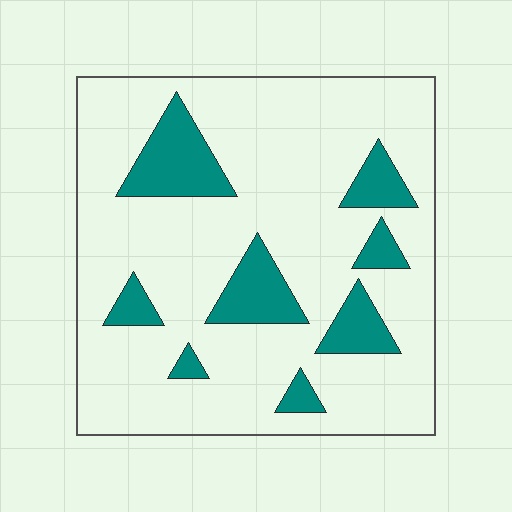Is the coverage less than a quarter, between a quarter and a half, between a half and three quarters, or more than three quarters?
Less than a quarter.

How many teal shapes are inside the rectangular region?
8.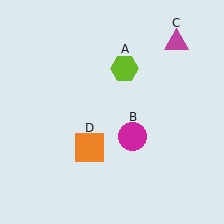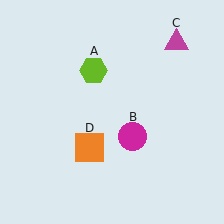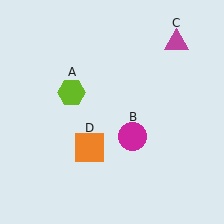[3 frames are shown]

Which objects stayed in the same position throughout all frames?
Magenta circle (object B) and magenta triangle (object C) and orange square (object D) remained stationary.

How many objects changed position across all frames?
1 object changed position: lime hexagon (object A).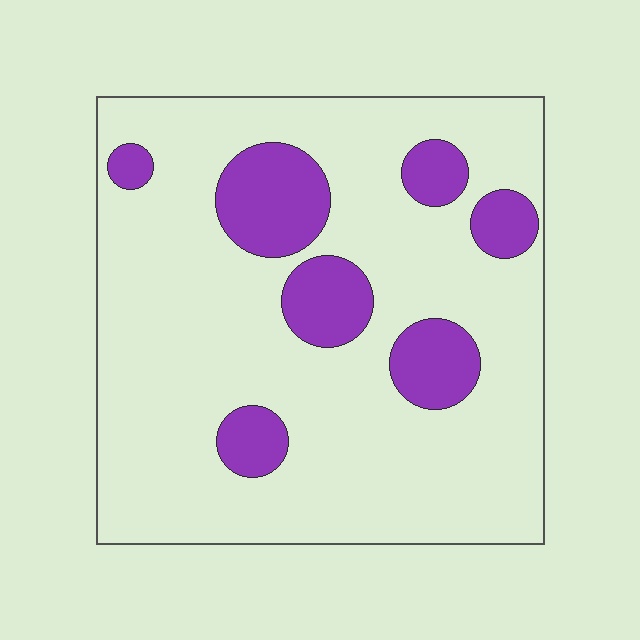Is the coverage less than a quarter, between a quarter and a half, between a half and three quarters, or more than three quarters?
Less than a quarter.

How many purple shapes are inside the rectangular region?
7.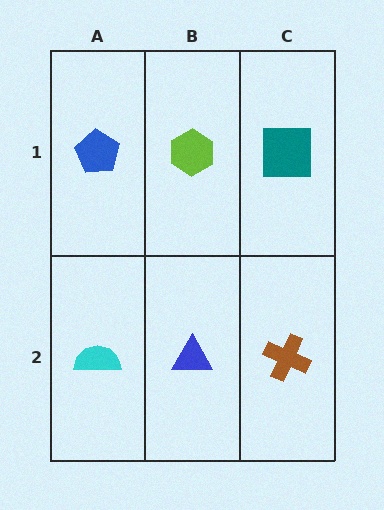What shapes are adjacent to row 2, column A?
A blue pentagon (row 1, column A), a blue triangle (row 2, column B).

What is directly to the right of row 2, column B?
A brown cross.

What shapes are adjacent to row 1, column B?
A blue triangle (row 2, column B), a blue pentagon (row 1, column A), a teal square (row 1, column C).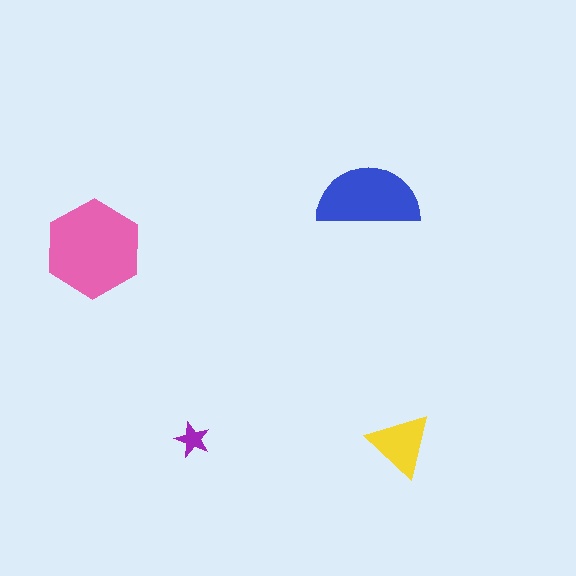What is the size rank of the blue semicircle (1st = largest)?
2nd.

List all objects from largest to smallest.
The pink hexagon, the blue semicircle, the yellow triangle, the purple star.